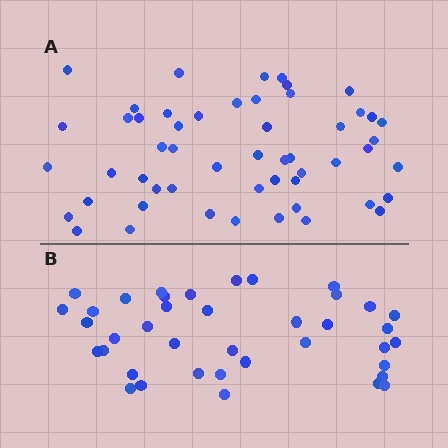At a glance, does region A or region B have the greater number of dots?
Region A (the top region) has more dots.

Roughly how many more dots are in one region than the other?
Region A has approximately 15 more dots than region B.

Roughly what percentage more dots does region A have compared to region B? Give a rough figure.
About 35% more.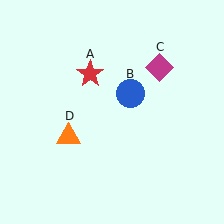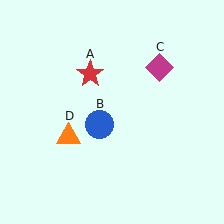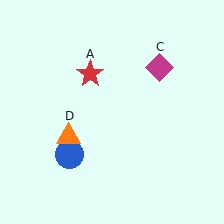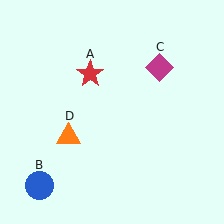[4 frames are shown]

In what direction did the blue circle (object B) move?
The blue circle (object B) moved down and to the left.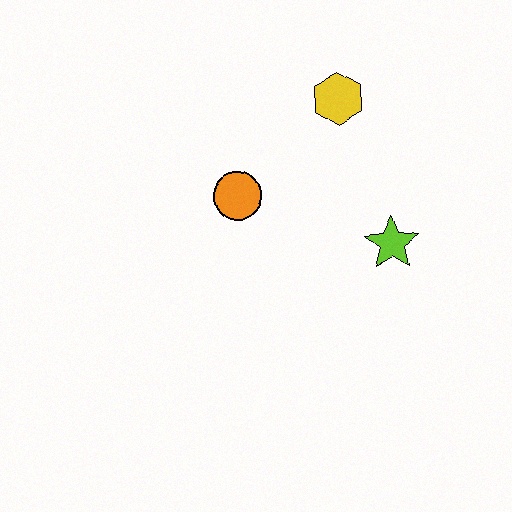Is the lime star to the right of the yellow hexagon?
Yes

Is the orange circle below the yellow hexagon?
Yes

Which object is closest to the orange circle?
The yellow hexagon is closest to the orange circle.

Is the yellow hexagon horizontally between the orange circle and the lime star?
Yes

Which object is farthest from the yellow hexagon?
The lime star is farthest from the yellow hexagon.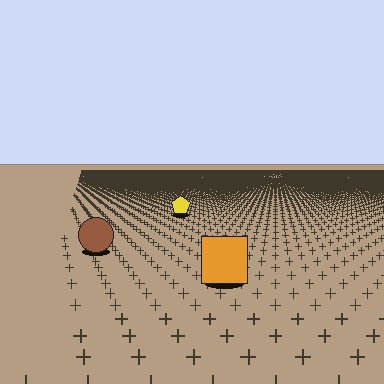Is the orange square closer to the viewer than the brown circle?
Yes. The orange square is closer — you can tell from the texture gradient: the ground texture is coarser near it.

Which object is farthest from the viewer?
The yellow pentagon is farthest from the viewer. It appears smaller and the ground texture around it is denser.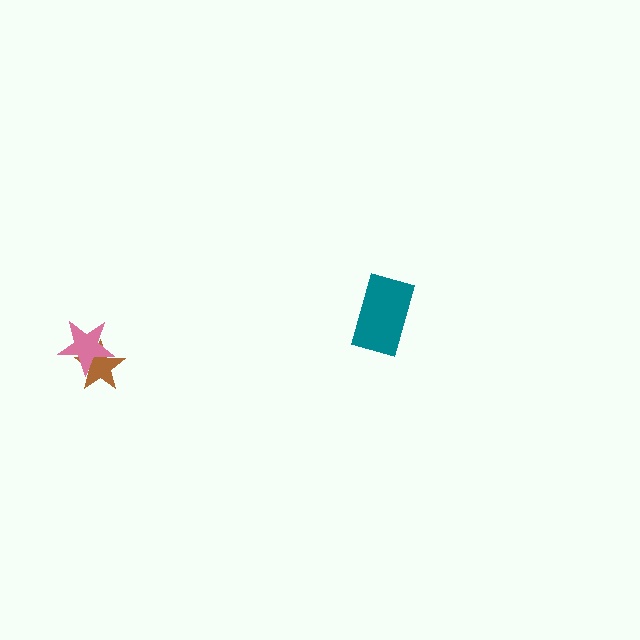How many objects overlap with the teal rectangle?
0 objects overlap with the teal rectangle.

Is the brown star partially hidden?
Yes, it is partially covered by another shape.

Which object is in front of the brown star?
The pink star is in front of the brown star.